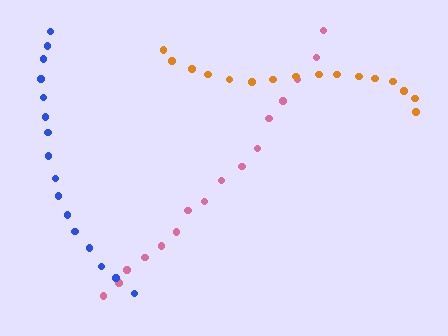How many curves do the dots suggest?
There are 3 distinct paths.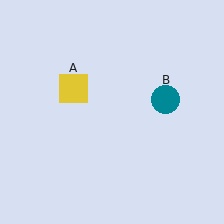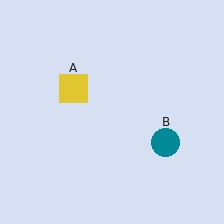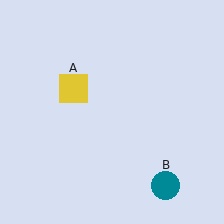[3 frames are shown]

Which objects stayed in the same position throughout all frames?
Yellow square (object A) remained stationary.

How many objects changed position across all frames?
1 object changed position: teal circle (object B).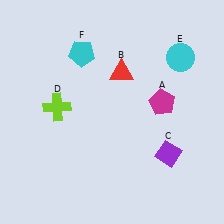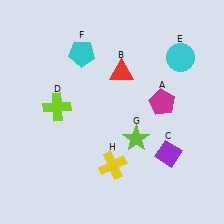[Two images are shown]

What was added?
A lime star (G), a yellow cross (H) were added in Image 2.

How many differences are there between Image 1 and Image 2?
There are 2 differences between the two images.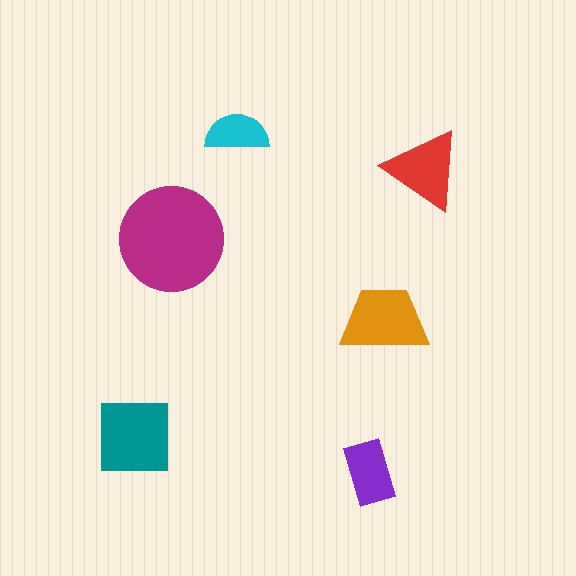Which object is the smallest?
The cyan semicircle.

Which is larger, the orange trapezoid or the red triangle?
The orange trapezoid.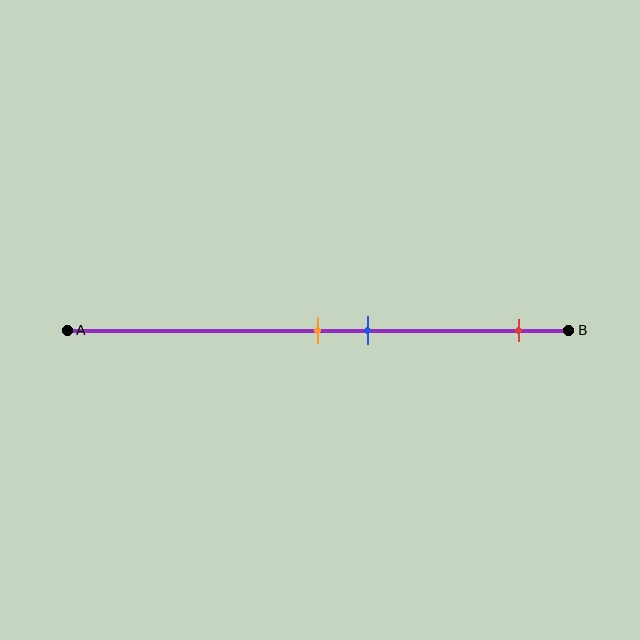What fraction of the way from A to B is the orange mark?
The orange mark is approximately 50% (0.5) of the way from A to B.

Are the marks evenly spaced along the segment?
No, the marks are not evenly spaced.